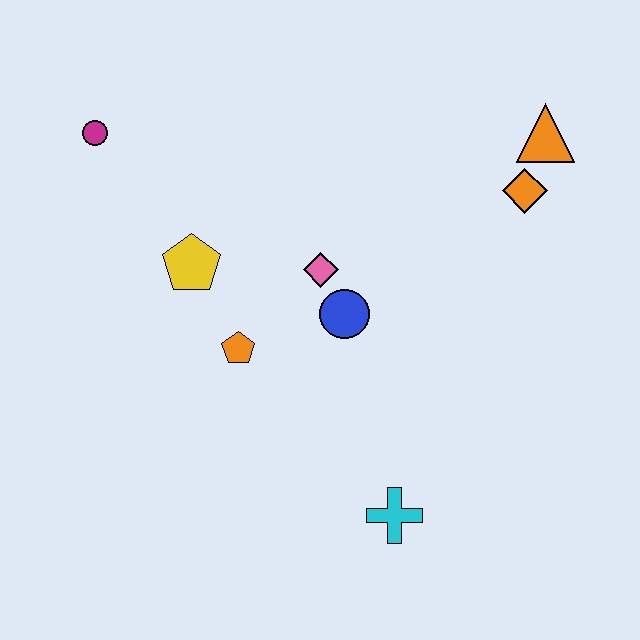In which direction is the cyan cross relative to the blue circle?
The cyan cross is below the blue circle.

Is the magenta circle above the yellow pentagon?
Yes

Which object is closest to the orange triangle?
The orange diamond is closest to the orange triangle.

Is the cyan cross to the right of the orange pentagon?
Yes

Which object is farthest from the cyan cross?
The magenta circle is farthest from the cyan cross.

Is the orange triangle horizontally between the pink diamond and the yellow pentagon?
No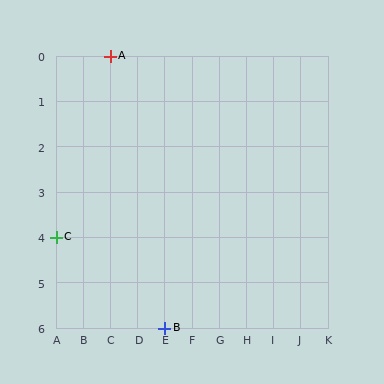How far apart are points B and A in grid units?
Points B and A are 2 columns and 6 rows apart (about 6.3 grid units diagonally).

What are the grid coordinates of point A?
Point A is at grid coordinates (C, 0).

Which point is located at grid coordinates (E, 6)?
Point B is at (E, 6).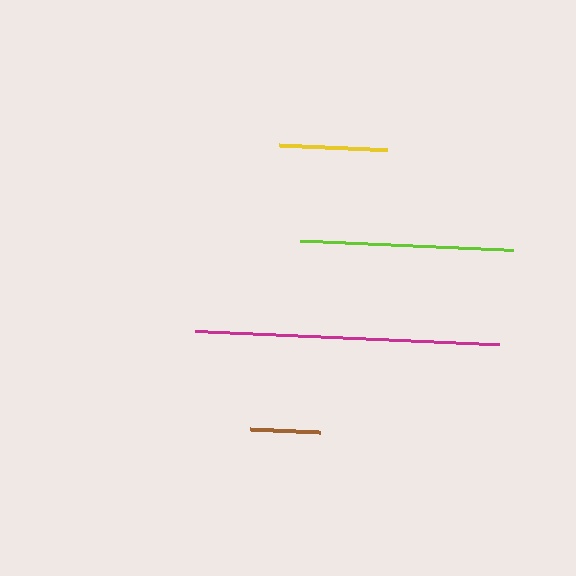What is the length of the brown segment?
The brown segment is approximately 70 pixels long.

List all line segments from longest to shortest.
From longest to shortest: magenta, lime, yellow, brown.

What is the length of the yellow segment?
The yellow segment is approximately 108 pixels long.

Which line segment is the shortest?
The brown line is the shortest at approximately 70 pixels.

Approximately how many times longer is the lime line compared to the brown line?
The lime line is approximately 3.1 times the length of the brown line.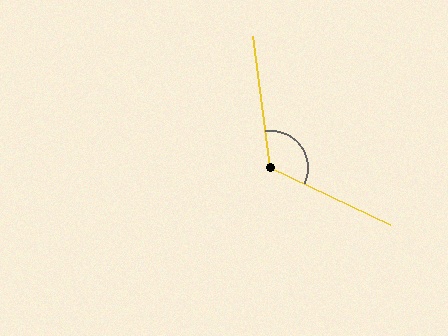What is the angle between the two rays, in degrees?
Approximately 123 degrees.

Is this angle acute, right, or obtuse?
It is obtuse.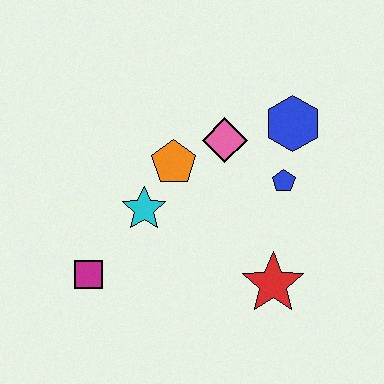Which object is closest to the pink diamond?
The orange pentagon is closest to the pink diamond.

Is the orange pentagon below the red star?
No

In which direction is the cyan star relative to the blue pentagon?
The cyan star is to the left of the blue pentagon.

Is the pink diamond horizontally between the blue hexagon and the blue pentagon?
No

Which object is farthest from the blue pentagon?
The magenta square is farthest from the blue pentagon.